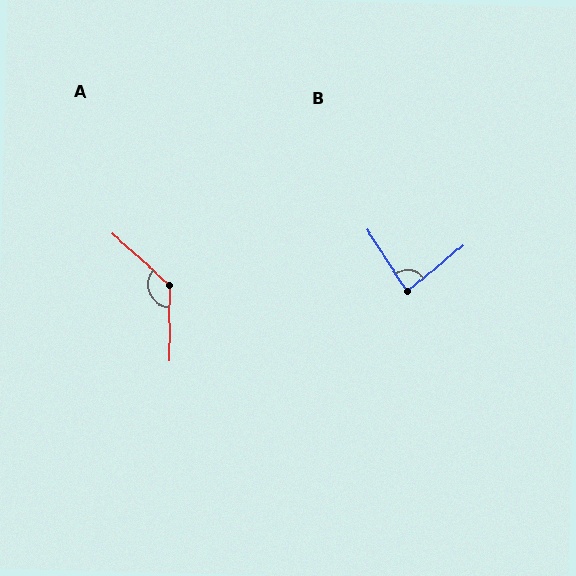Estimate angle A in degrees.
Approximately 132 degrees.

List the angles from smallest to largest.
B (83°), A (132°).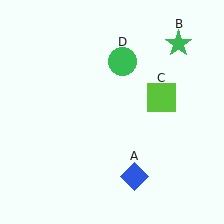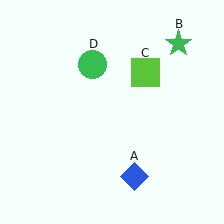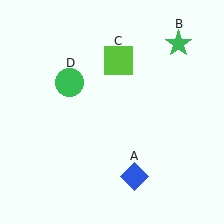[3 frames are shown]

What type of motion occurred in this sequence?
The lime square (object C), green circle (object D) rotated counterclockwise around the center of the scene.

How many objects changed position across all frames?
2 objects changed position: lime square (object C), green circle (object D).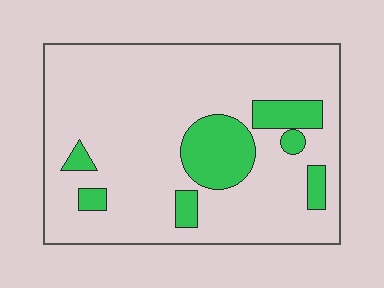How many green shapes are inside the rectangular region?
7.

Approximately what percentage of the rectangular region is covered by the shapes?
Approximately 15%.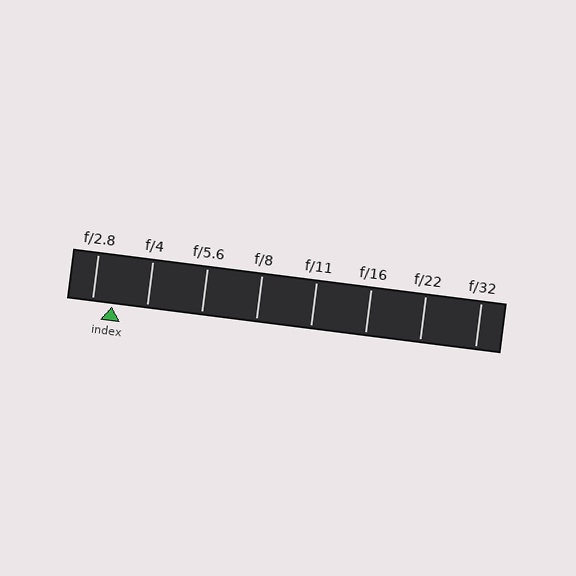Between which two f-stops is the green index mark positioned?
The index mark is between f/2.8 and f/4.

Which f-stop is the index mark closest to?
The index mark is closest to f/2.8.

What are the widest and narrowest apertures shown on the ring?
The widest aperture shown is f/2.8 and the narrowest is f/32.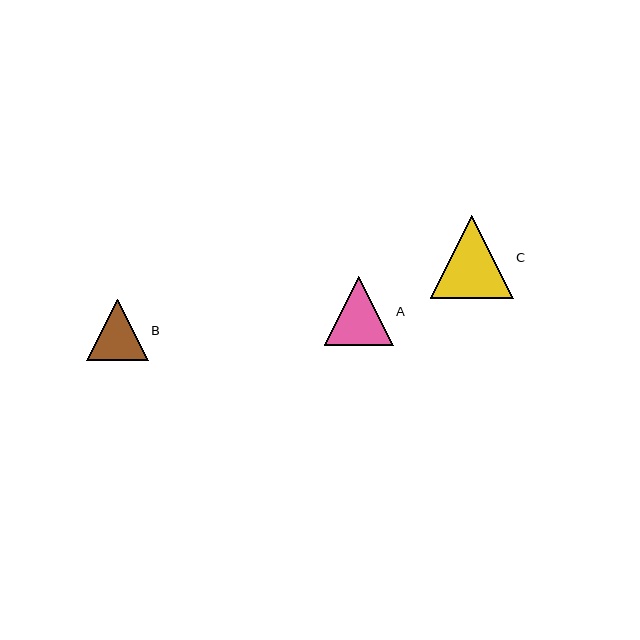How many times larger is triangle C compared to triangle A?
Triangle C is approximately 1.2 times the size of triangle A.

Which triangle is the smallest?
Triangle B is the smallest with a size of approximately 62 pixels.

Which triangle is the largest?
Triangle C is the largest with a size of approximately 83 pixels.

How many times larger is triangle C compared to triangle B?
Triangle C is approximately 1.3 times the size of triangle B.